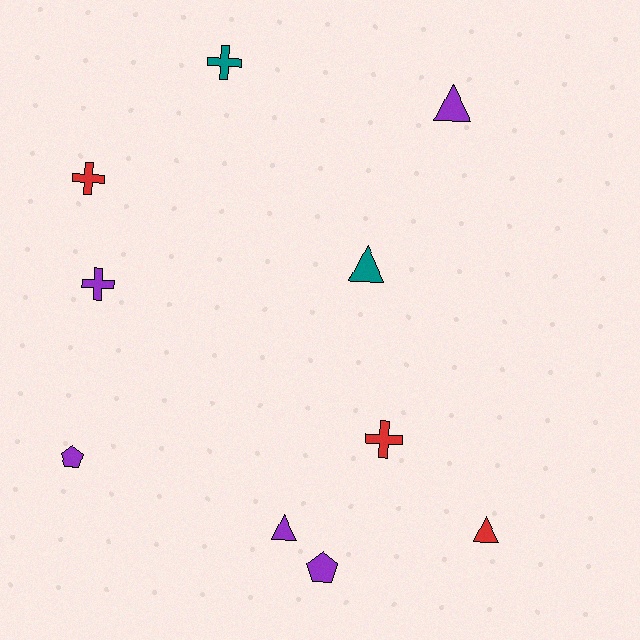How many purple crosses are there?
There is 1 purple cross.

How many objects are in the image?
There are 10 objects.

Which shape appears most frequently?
Cross, with 4 objects.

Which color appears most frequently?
Purple, with 5 objects.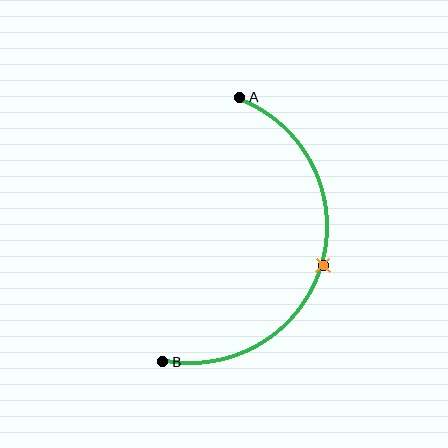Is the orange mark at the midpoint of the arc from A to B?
Yes. The orange mark lies on the arc at equal arc-length from both A and B — it is the arc midpoint.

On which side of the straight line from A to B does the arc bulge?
The arc bulges to the right of the straight line connecting A and B.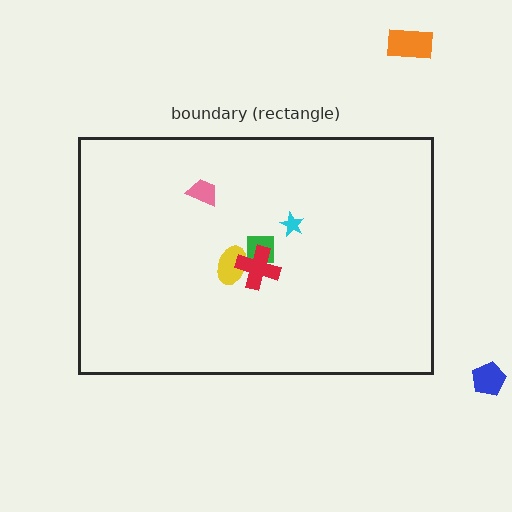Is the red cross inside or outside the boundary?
Inside.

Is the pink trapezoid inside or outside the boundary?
Inside.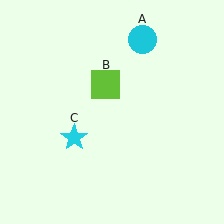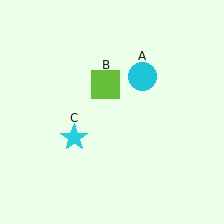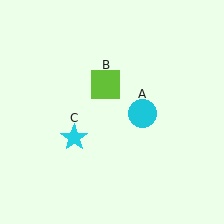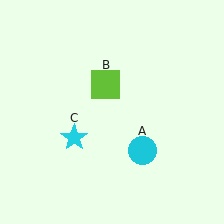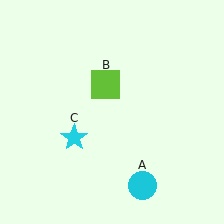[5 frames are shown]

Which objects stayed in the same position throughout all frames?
Lime square (object B) and cyan star (object C) remained stationary.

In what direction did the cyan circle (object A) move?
The cyan circle (object A) moved down.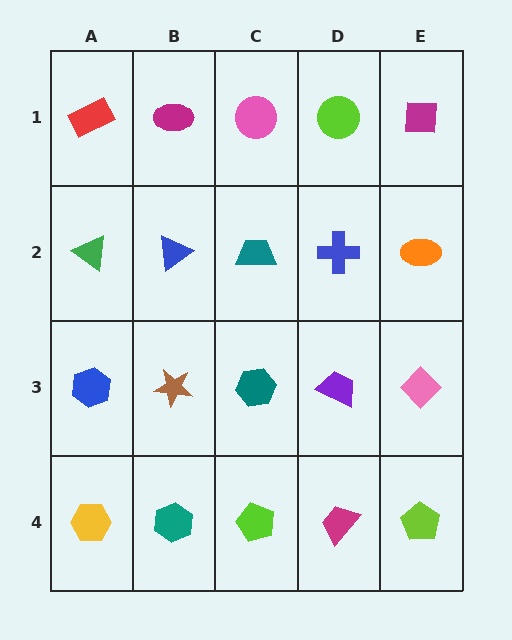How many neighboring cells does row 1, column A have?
2.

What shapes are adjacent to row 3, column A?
A green triangle (row 2, column A), a yellow hexagon (row 4, column A), a brown star (row 3, column B).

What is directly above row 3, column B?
A blue triangle.